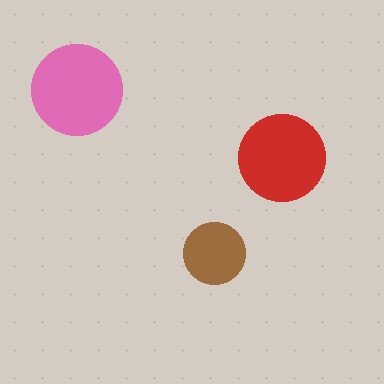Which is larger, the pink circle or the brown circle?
The pink one.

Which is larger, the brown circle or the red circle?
The red one.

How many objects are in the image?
There are 3 objects in the image.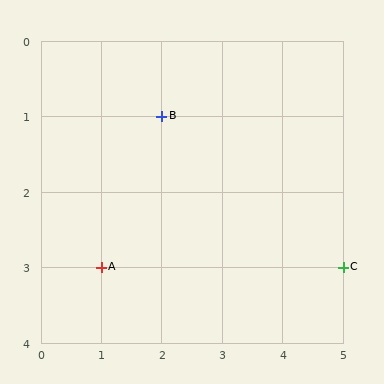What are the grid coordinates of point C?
Point C is at grid coordinates (5, 3).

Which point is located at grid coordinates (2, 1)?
Point B is at (2, 1).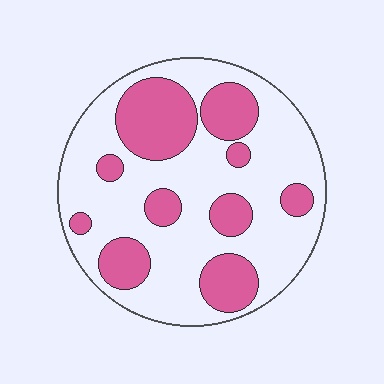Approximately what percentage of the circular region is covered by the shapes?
Approximately 30%.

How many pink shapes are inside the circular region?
10.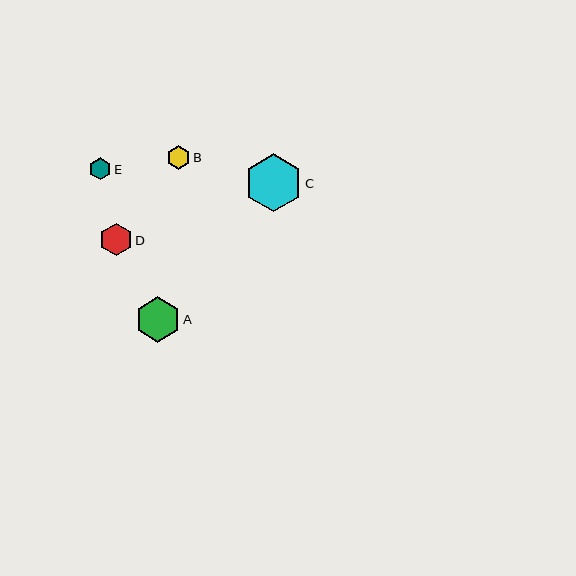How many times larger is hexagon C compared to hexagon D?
Hexagon C is approximately 1.8 times the size of hexagon D.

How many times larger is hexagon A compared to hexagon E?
Hexagon A is approximately 2.1 times the size of hexagon E.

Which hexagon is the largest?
Hexagon C is the largest with a size of approximately 58 pixels.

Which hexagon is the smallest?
Hexagon E is the smallest with a size of approximately 22 pixels.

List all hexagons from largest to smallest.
From largest to smallest: C, A, D, B, E.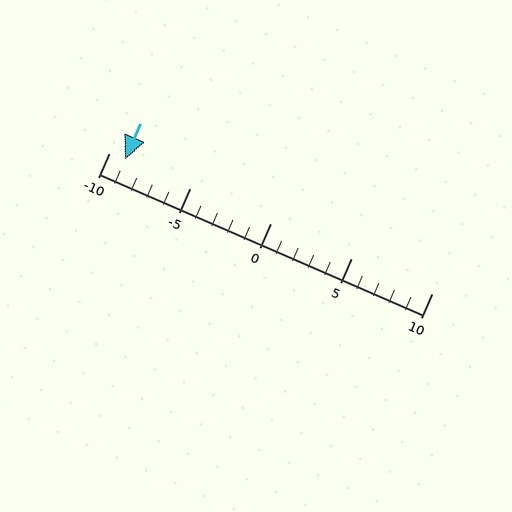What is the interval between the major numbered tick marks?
The major tick marks are spaced 5 units apart.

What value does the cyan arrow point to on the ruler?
The cyan arrow points to approximately -9.